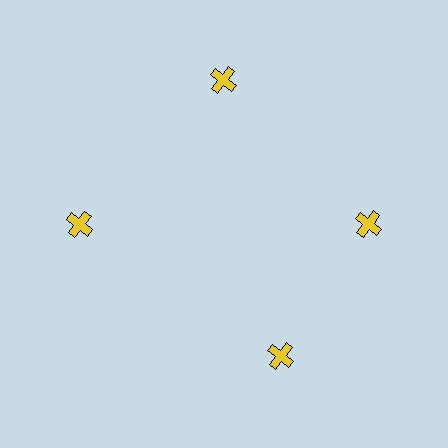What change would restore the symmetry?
The symmetry would be restored by rotating it back into even spacing with its neighbors so that all 4 crosses sit at equal angles and equal distance from the center.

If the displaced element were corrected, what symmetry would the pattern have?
It would have 4-fold rotational symmetry — the pattern would map onto itself every 90 degrees.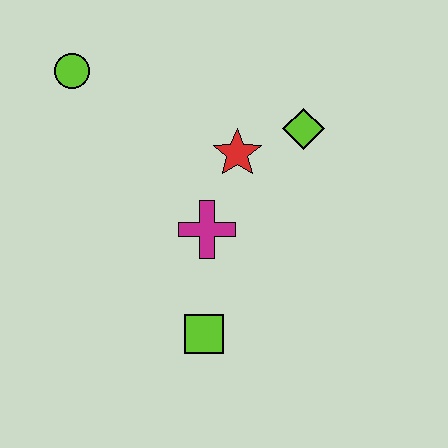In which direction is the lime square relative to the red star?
The lime square is below the red star.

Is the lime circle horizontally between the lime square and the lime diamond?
No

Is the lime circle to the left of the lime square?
Yes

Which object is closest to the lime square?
The magenta cross is closest to the lime square.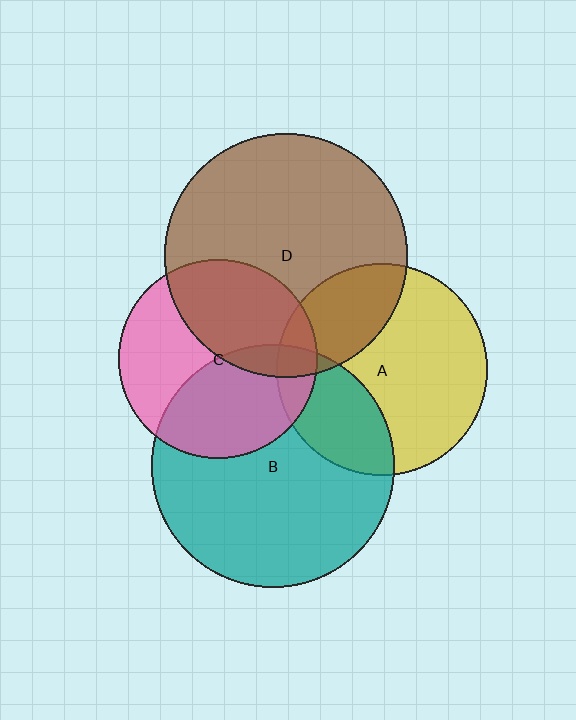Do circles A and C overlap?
Yes.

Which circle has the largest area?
Circle D (brown).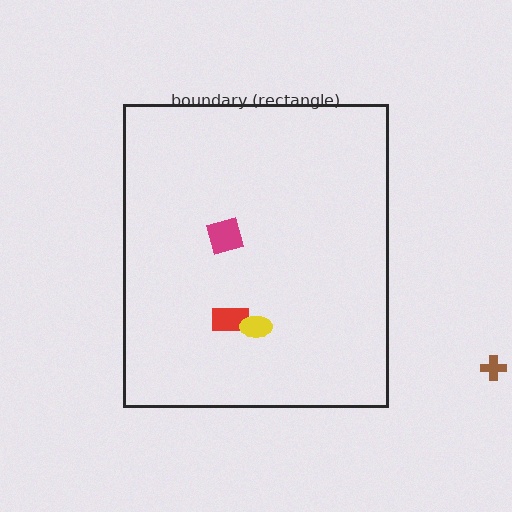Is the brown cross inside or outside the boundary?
Outside.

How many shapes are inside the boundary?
3 inside, 1 outside.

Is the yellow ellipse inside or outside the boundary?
Inside.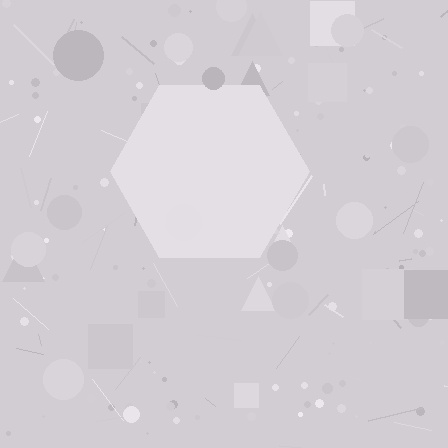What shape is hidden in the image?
A hexagon is hidden in the image.